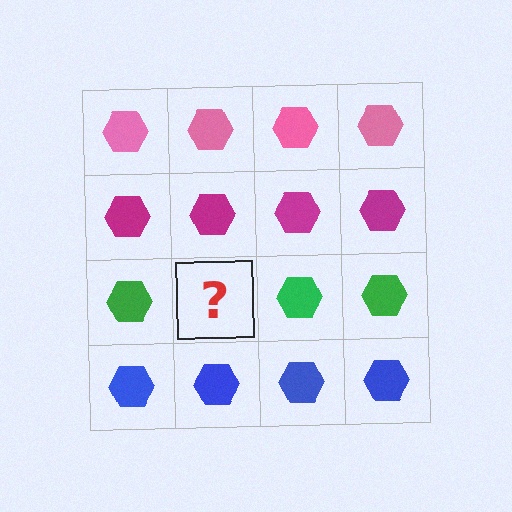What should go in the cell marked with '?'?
The missing cell should contain a green hexagon.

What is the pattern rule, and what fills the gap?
The rule is that each row has a consistent color. The gap should be filled with a green hexagon.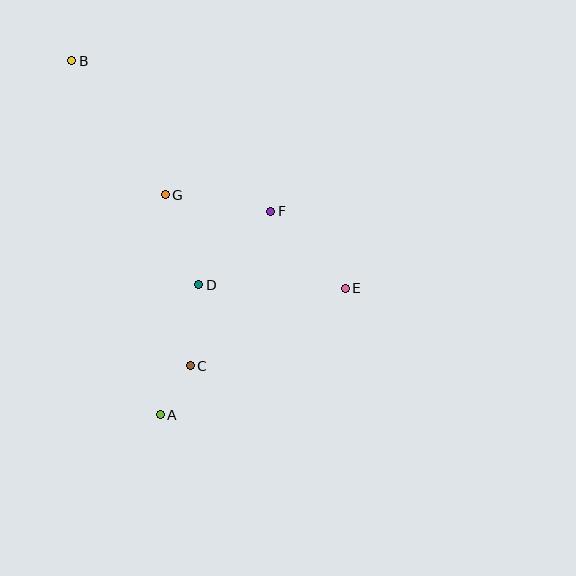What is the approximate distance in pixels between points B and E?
The distance between B and E is approximately 356 pixels.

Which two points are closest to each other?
Points A and C are closest to each other.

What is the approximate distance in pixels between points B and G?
The distance between B and G is approximately 163 pixels.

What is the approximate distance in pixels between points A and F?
The distance between A and F is approximately 232 pixels.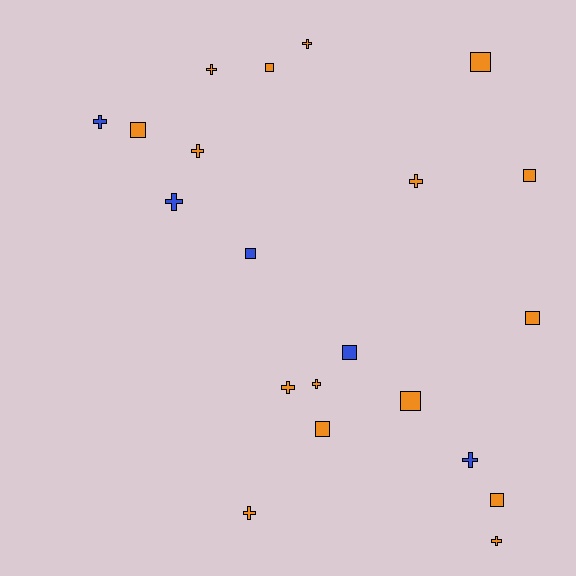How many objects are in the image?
There are 21 objects.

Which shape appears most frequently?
Cross, with 11 objects.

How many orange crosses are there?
There are 8 orange crosses.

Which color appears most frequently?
Orange, with 16 objects.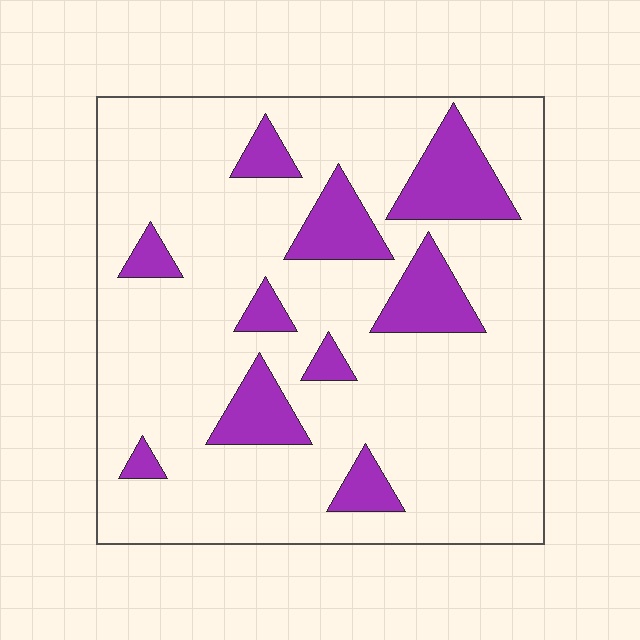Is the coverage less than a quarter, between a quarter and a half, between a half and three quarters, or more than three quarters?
Less than a quarter.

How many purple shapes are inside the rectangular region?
10.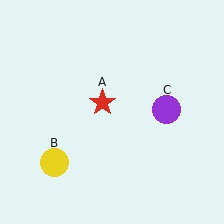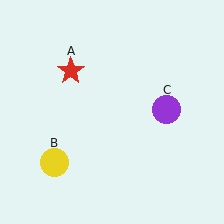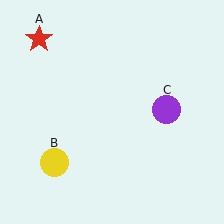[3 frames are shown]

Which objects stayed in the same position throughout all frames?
Yellow circle (object B) and purple circle (object C) remained stationary.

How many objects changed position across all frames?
1 object changed position: red star (object A).